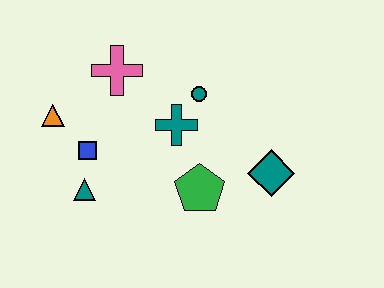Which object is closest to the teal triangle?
The blue square is closest to the teal triangle.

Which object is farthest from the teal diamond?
The orange triangle is farthest from the teal diamond.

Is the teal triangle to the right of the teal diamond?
No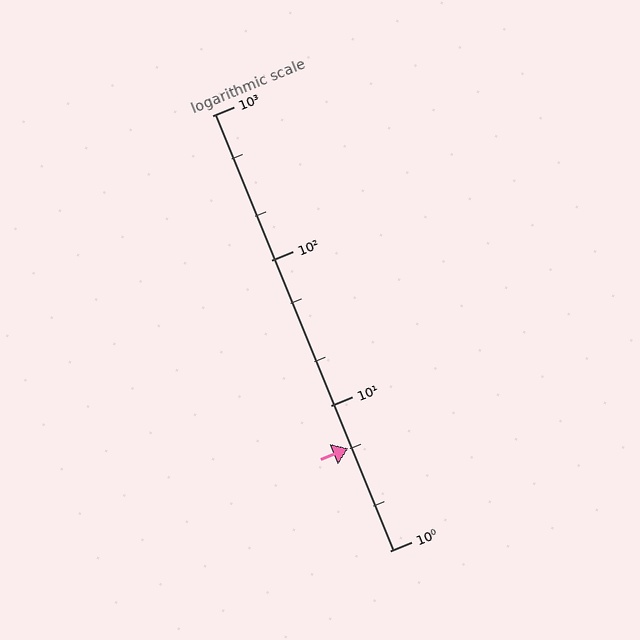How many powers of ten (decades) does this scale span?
The scale spans 3 decades, from 1 to 1000.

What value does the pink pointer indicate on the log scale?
The pointer indicates approximately 5.1.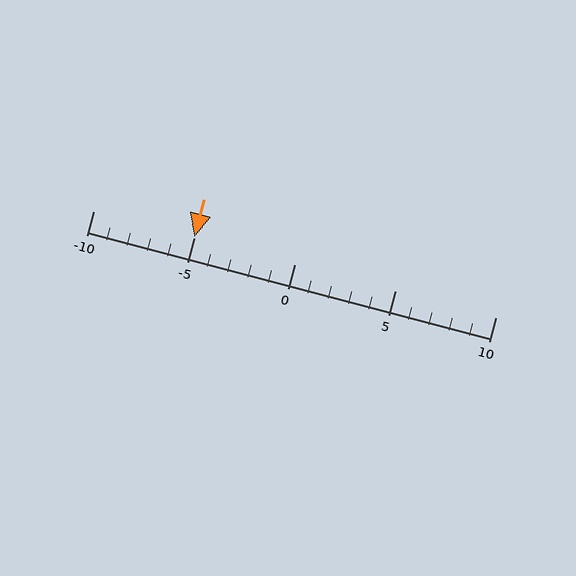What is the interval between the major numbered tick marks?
The major tick marks are spaced 5 units apart.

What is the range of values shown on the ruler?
The ruler shows values from -10 to 10.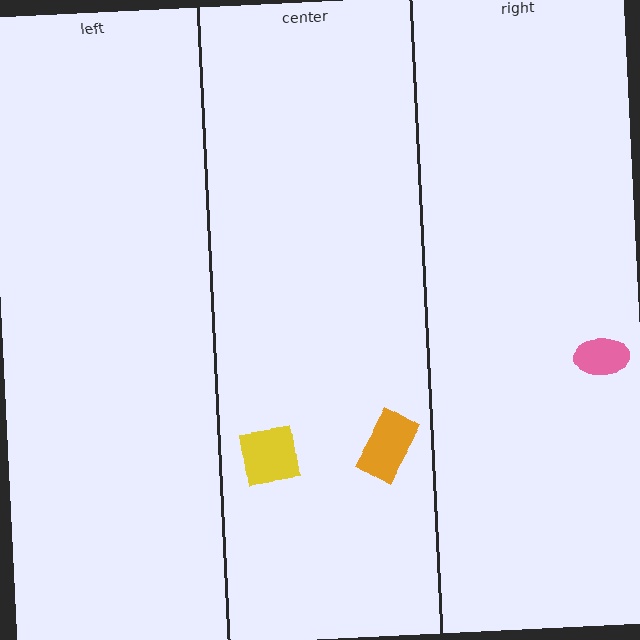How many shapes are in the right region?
1.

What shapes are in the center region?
The yellow square, the orange rectangle.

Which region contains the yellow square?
The center region.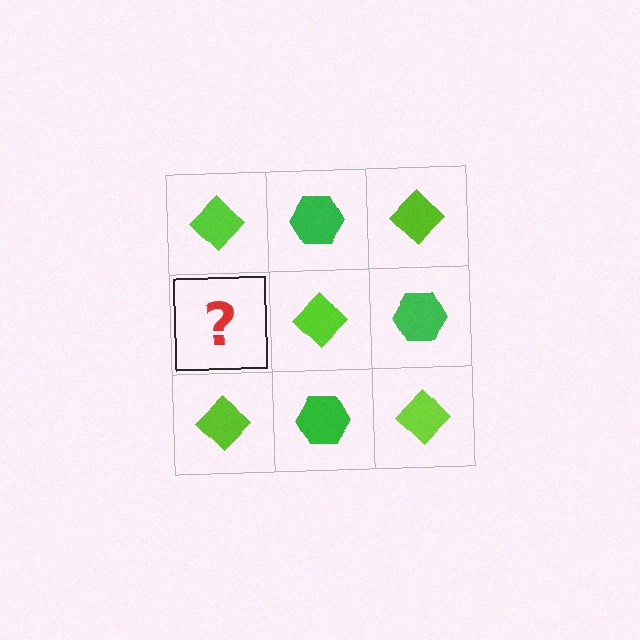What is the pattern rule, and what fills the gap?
The rule is that it alternates lime diamond and green hexagon in a checkerboard pattern. The gap should be filled with a green hexagon.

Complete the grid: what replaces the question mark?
The question mark should be replaced with a green hexagon.